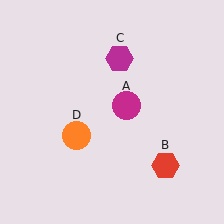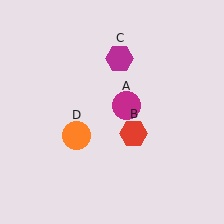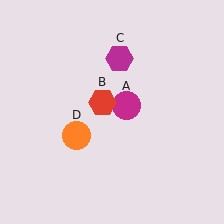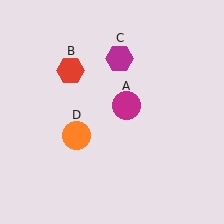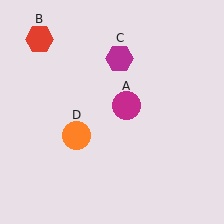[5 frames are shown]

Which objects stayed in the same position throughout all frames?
Magenta circle (object A) and magenta hexagon (object C) and orange circle (object D) remained stationary.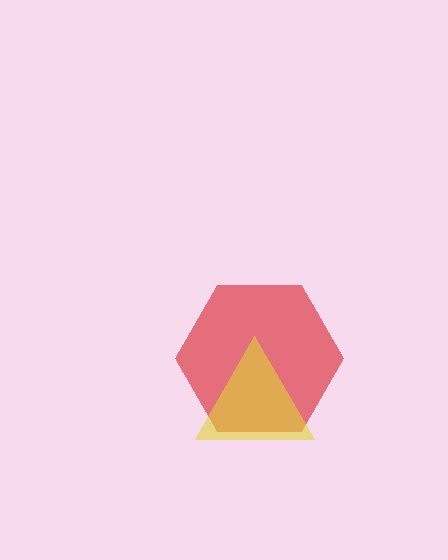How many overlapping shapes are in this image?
There are 2 overlapping shapes in the image.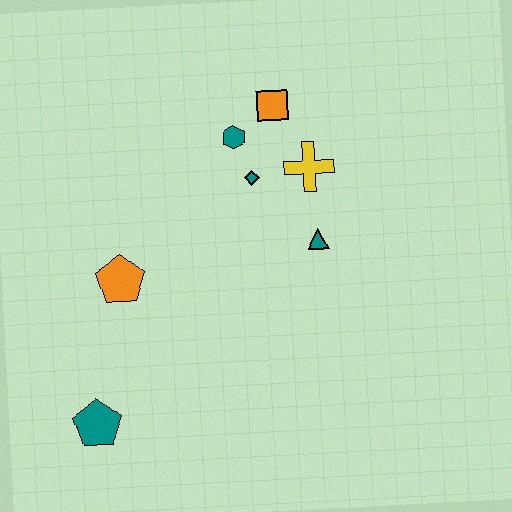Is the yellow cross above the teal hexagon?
No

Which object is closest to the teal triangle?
The yellow cross is closest to the teal triangle.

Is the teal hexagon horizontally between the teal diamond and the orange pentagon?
Yes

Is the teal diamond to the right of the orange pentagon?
Yes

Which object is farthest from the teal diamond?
The teal pentagon is farthest from the teal diamond.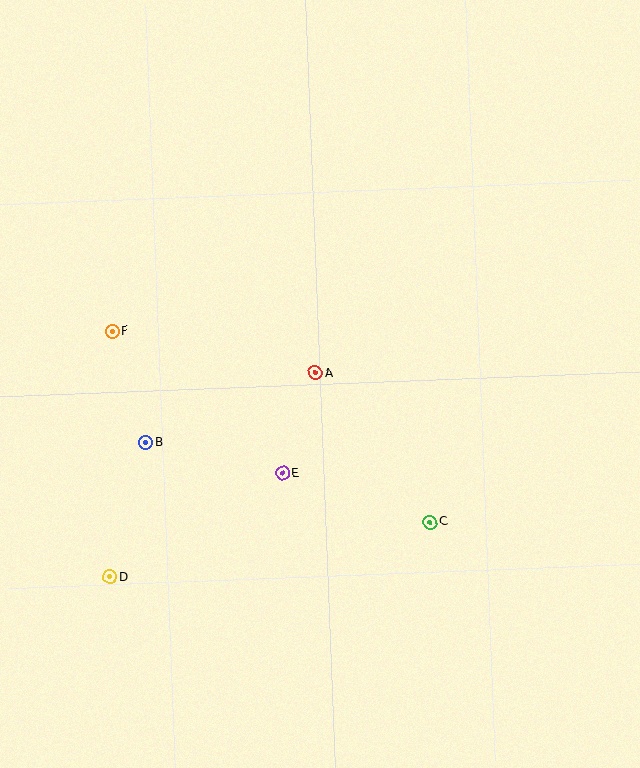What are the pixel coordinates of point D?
Point D is at (110, 577).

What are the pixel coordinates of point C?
Point C is at (430, 522).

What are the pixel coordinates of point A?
Point A is at (315, 373).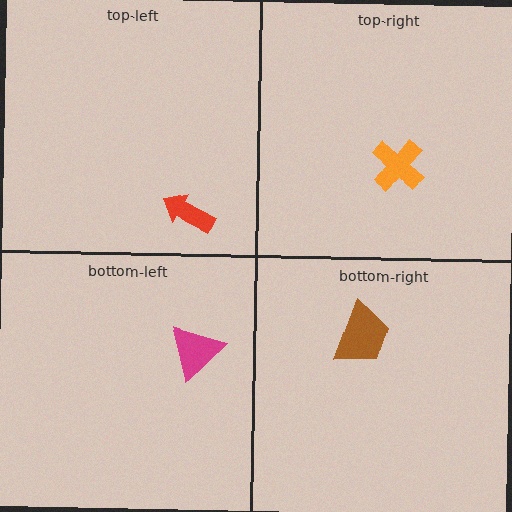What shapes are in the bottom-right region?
The brown trapezoid.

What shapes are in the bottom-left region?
The magenta triangle.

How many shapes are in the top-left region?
1.